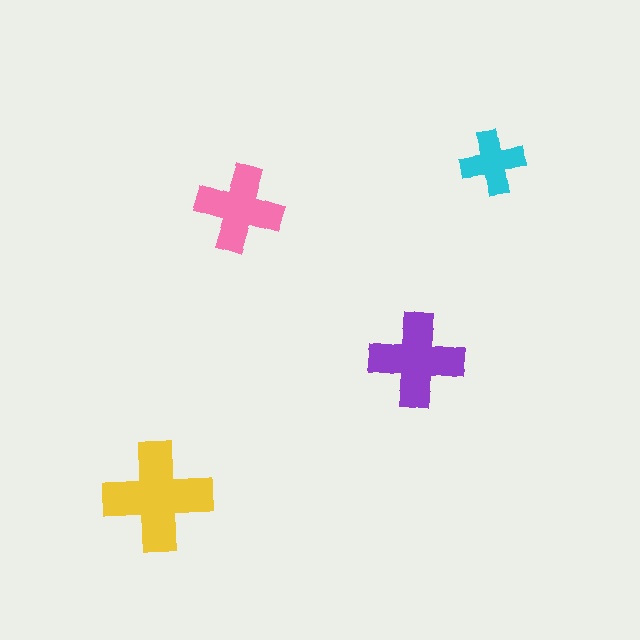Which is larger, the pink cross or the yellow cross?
The yellow one.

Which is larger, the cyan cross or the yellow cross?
The yellow one.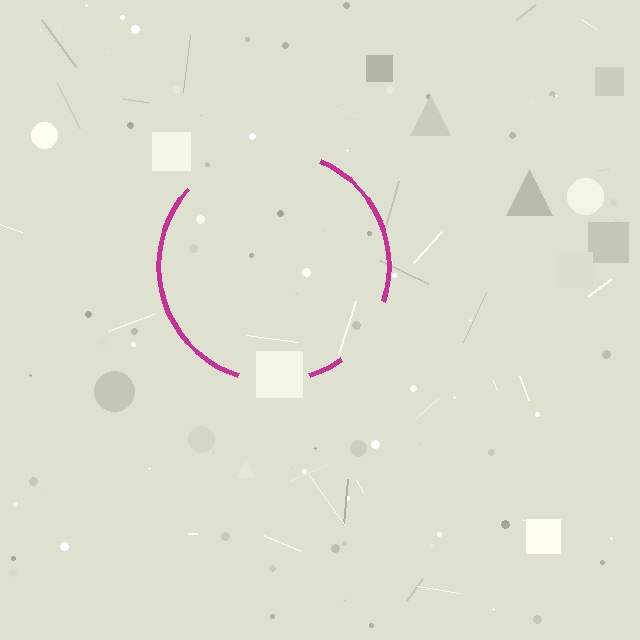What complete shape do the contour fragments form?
The contour fragments form a circle.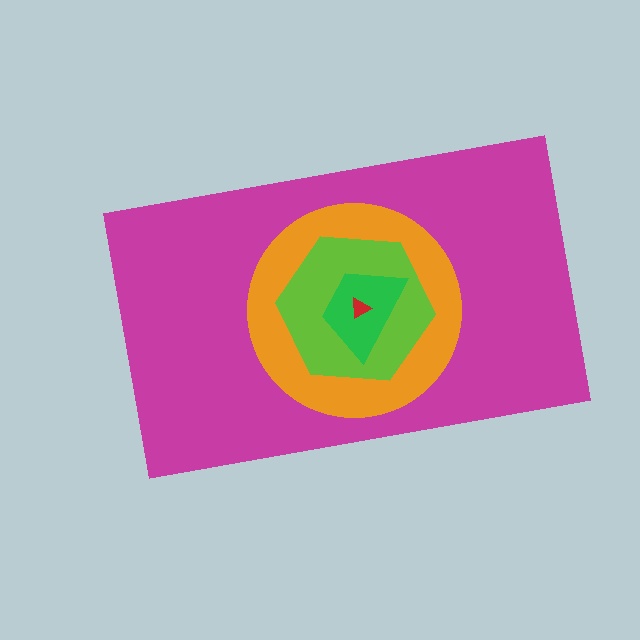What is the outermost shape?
The magenta rectangle.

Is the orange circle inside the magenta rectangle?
Yes.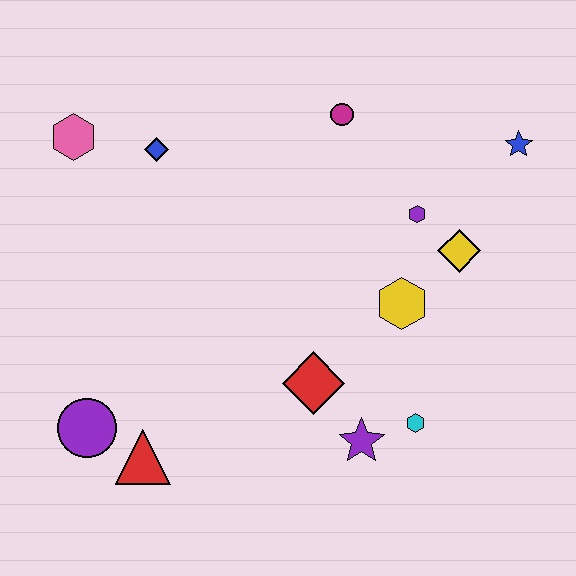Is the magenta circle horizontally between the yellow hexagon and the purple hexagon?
No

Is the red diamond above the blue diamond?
No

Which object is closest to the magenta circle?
The purple hexagon is closest to the magenta circle.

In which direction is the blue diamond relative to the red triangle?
The blue diamond is above the red triangle.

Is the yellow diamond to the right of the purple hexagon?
Yes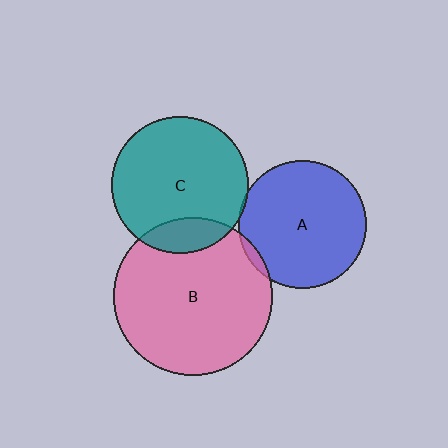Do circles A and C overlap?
Yes.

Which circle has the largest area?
Circle B (pink).